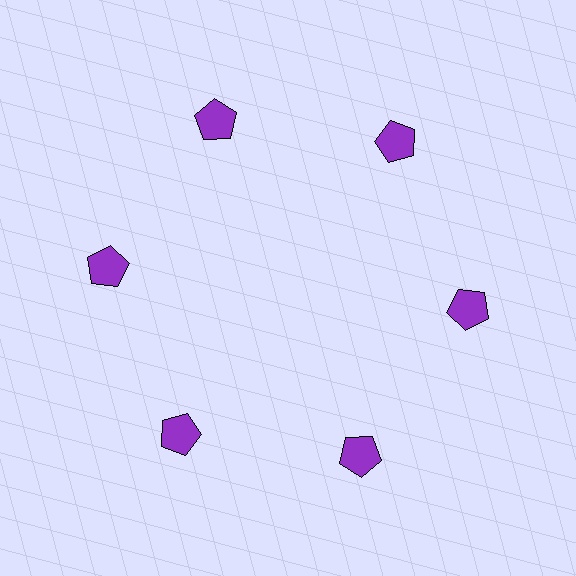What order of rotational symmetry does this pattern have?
This pattern has 6-fold rotational symmetry.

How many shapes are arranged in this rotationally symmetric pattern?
There are 6 shapes, arranged in 6 groups of 1.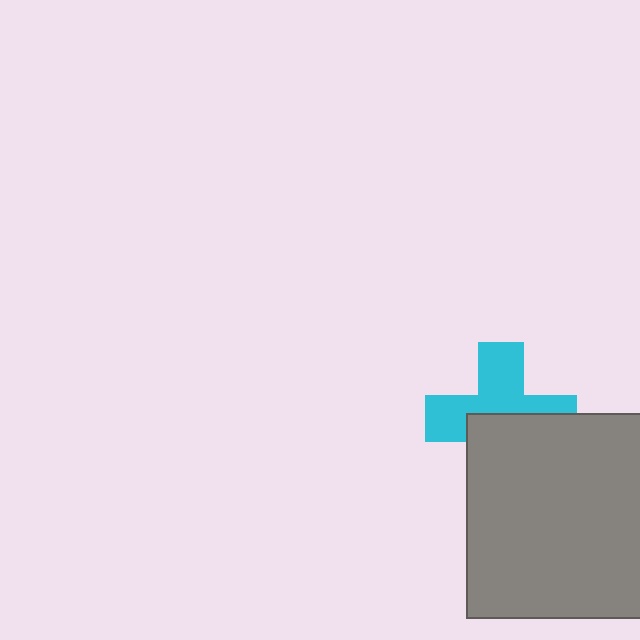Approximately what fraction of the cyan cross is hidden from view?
Roughly 47% of the cyan cross is hidden behind the gray square.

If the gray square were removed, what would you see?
You would see the complete cyan cross.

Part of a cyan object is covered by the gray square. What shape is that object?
It is a cross.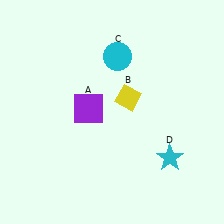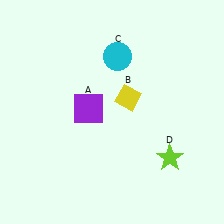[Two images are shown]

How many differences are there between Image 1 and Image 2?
There is 1 difference between the two images.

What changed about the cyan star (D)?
In Image 1, D is cyan. In Image 2, it changed to lime.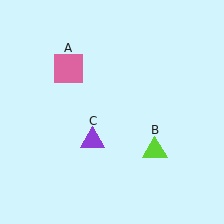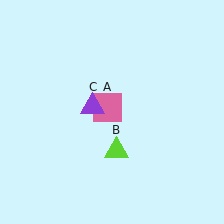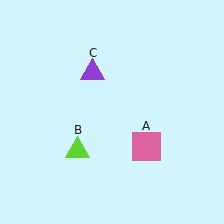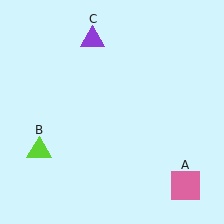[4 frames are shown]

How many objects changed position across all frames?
3 objects changed position: pink square (object A), lime triangle (object B), purple triangle (object C).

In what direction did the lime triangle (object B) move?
The lime triangle (object B) moved left.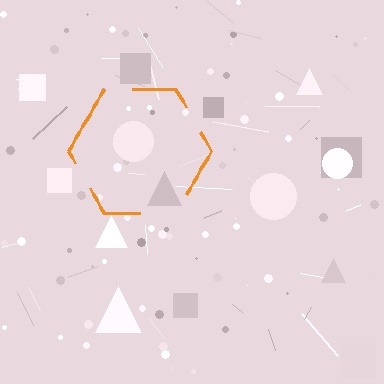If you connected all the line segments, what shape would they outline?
They would outline a hexagon.